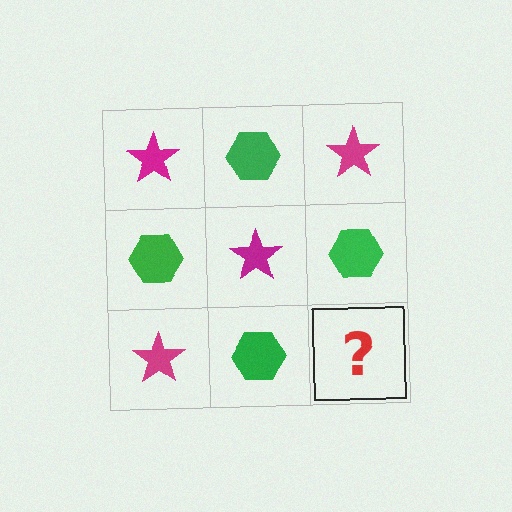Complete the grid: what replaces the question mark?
The question mark should be replaced with a magenta star.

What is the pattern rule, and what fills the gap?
The rule is that it alternates magenta star and green hexagon in a checkerboard pattern. The gap should be filled with a magenta star.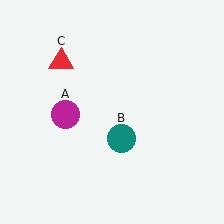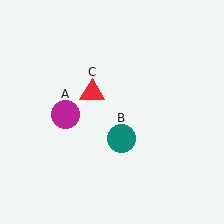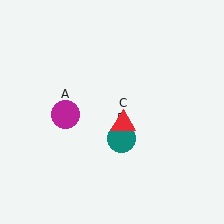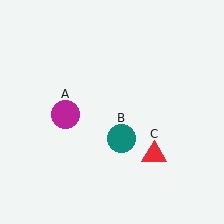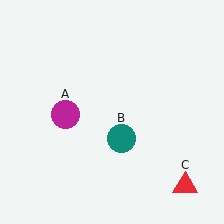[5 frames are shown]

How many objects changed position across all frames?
1 object changed position: red triangle (object C).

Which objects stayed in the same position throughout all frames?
Magenta circle (object A) and teal circle (object B) remained stationary.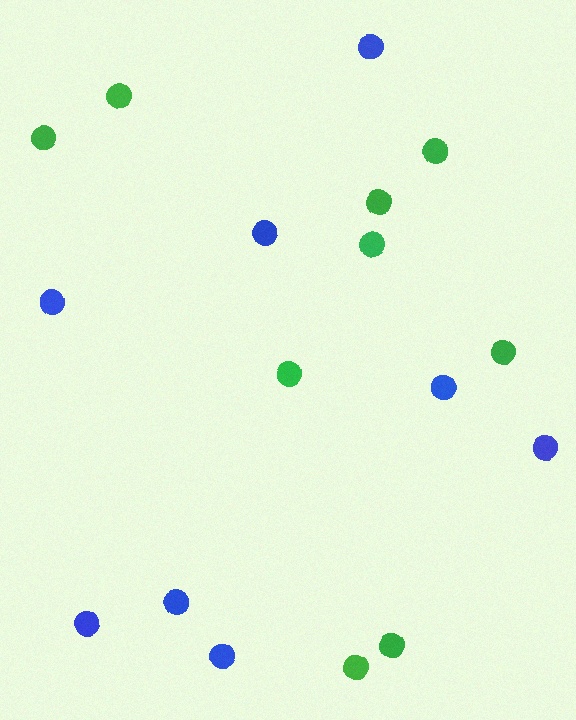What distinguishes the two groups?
There are 2 groups: one group of green circles (9) and one group of blue circles (8).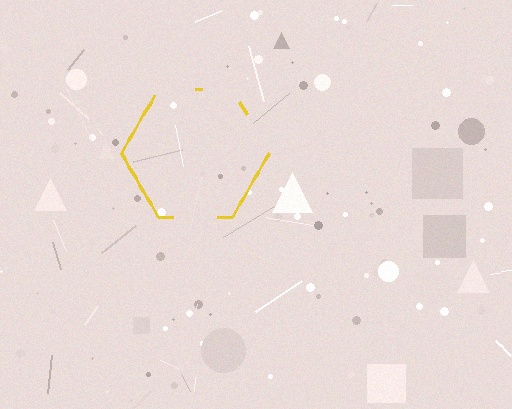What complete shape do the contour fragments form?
The contour fragments form a hexagon.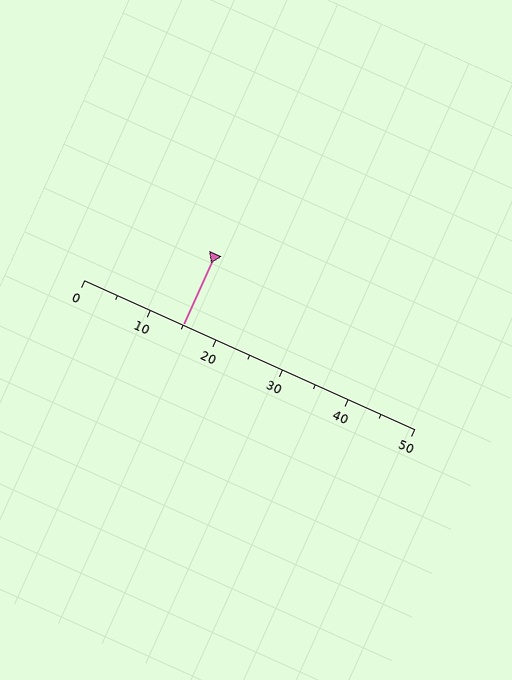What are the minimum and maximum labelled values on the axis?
The axis runs from 0 to 50.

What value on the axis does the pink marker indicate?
The marker indicates approximately 15.